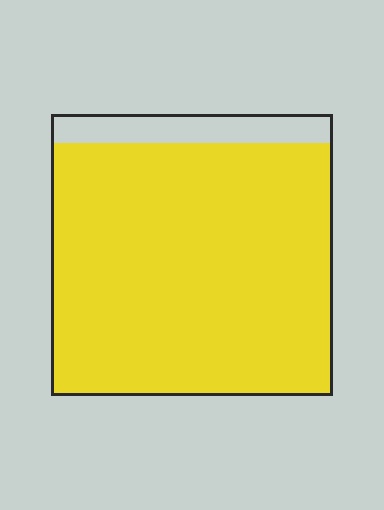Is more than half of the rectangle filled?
Yes.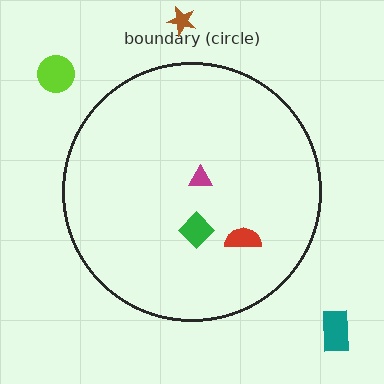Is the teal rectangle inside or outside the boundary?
Outside.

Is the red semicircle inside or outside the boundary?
Inside.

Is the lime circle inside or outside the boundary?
Outside.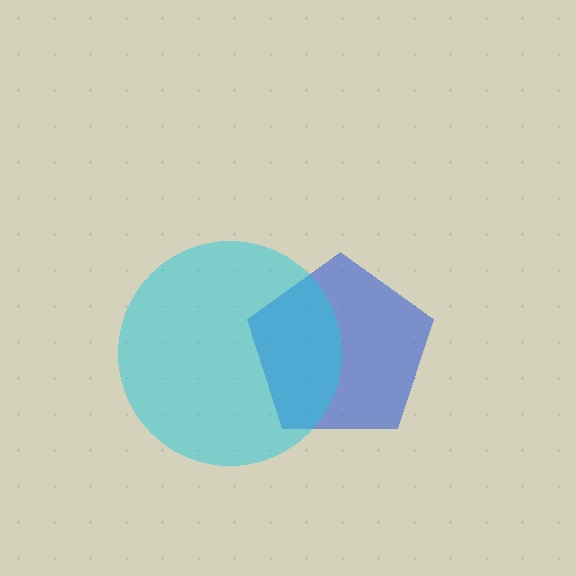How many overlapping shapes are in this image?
There are 2 overlapping shapes in the image.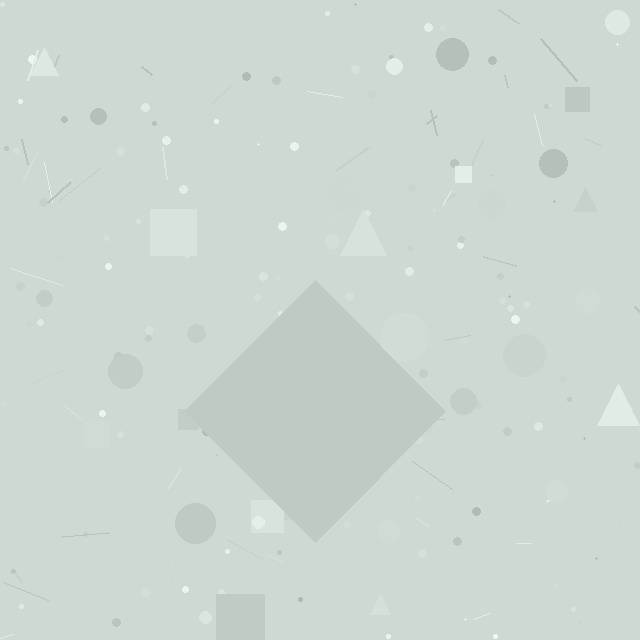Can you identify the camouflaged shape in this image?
The camouflaged shape is a diamond.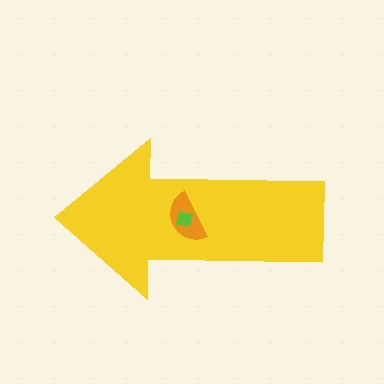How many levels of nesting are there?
3.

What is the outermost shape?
The yellow arrow.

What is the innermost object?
The lime square.